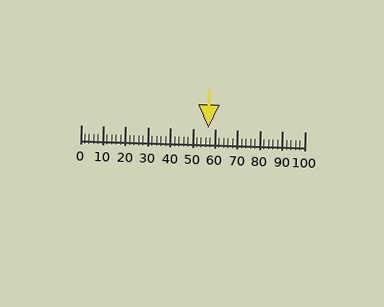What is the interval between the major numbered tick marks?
The major tick marks are spaced 10 units apart.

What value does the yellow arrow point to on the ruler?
The yellow arrow points to approximately 57.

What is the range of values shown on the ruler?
The ruler shows values from 0 to 100.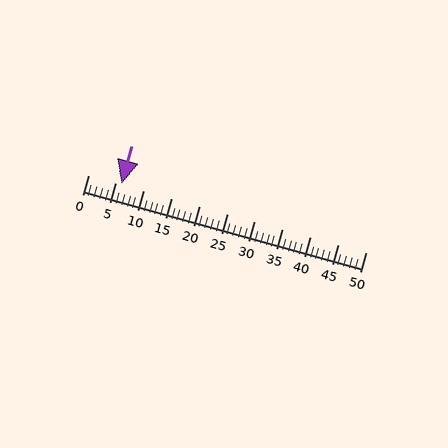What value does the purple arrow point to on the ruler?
The purple arrow points to approximately 6.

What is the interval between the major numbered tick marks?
The major tick marks are spaced 5 units apart.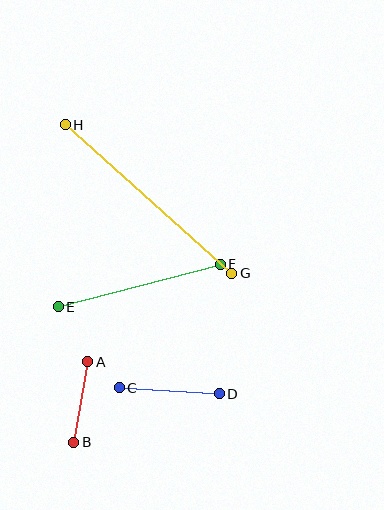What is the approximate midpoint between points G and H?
The midpoint is at approximately (149, 199) pixels.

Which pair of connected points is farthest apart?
Points G and H are farthest apart.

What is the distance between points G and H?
The distance is approximately 223 pixels.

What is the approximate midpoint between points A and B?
The midpoint is at approximately (81, 402) pixels.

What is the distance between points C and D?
The distance is approximately 100 pixels.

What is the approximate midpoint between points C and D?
The midpoint is at approximately (169, 391) pixels.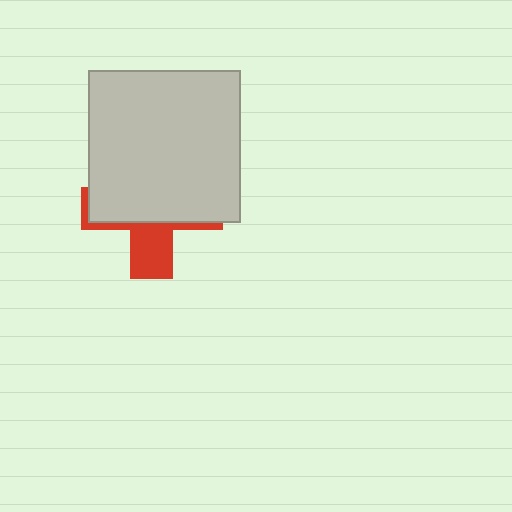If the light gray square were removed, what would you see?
You would see the complete red cross.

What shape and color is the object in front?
The object in front is a light gray square.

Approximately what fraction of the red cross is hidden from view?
Roughly 68% of the red cross is hidden behind the light gray square.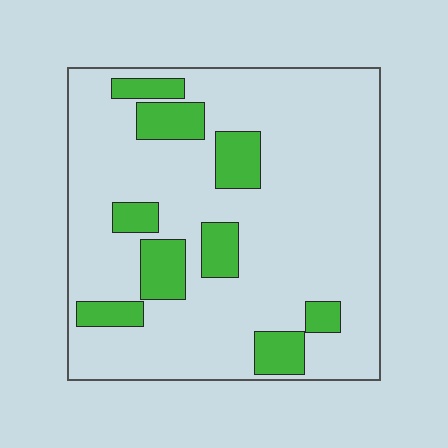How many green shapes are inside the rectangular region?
9.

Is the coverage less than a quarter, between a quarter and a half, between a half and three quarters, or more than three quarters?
Less than a quarter.